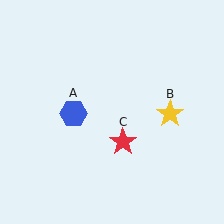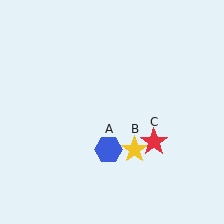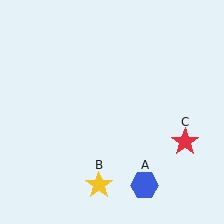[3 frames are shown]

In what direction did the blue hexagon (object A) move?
The blue hexagon (object A) moved down and to the right.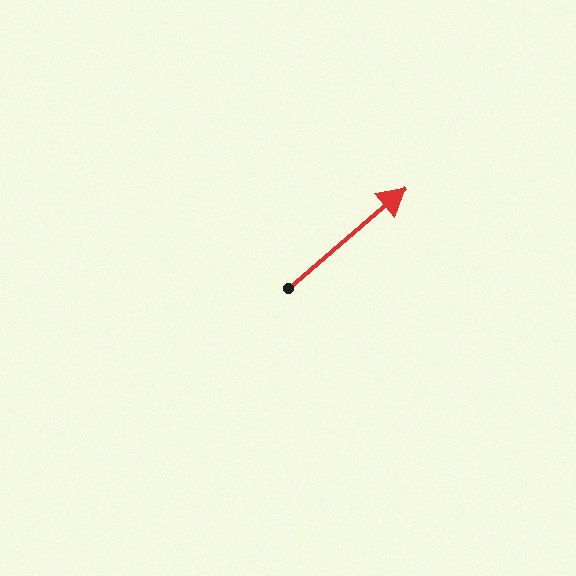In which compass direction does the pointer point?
Northeast.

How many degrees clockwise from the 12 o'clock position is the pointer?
Approximately 49 degrees.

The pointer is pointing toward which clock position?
Roughly 2 o'clock.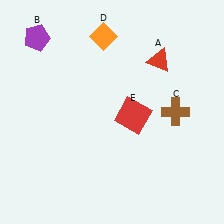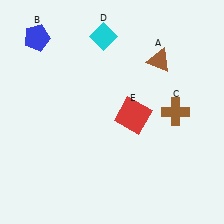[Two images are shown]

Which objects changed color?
A changed from red to brown. B changed from purple to blue. D changed from orange to cyan.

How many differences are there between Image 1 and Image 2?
There are 3 differences between the two images.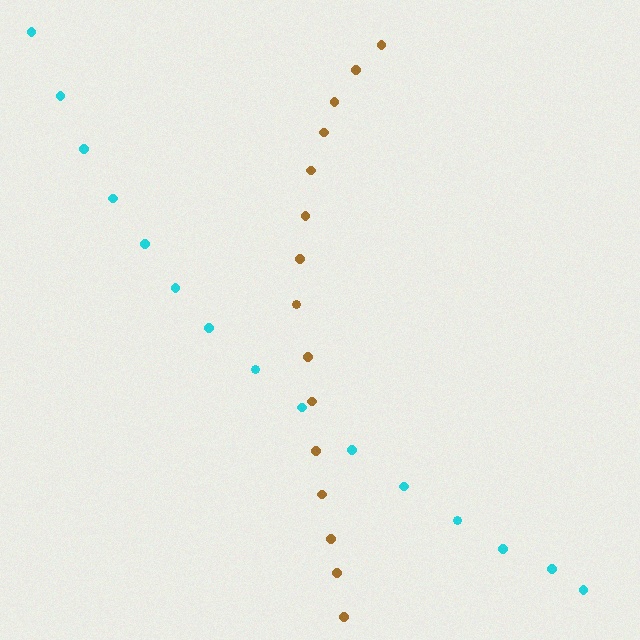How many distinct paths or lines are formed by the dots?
There are 2 distinct paths.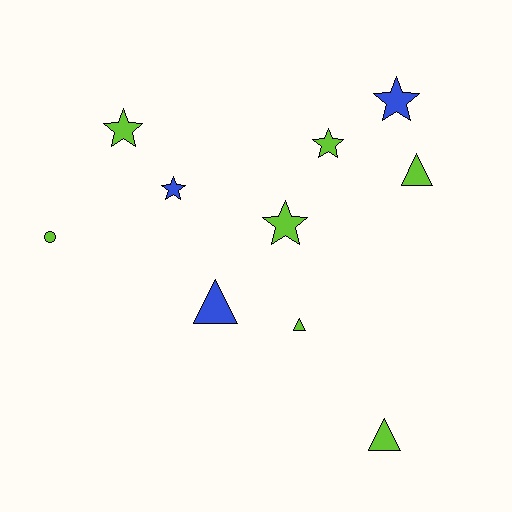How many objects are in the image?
There are 10 objects.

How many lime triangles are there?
There are 3 lime triangles.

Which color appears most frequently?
Lime, with 7 objects.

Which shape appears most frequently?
Star, with 5 objects.